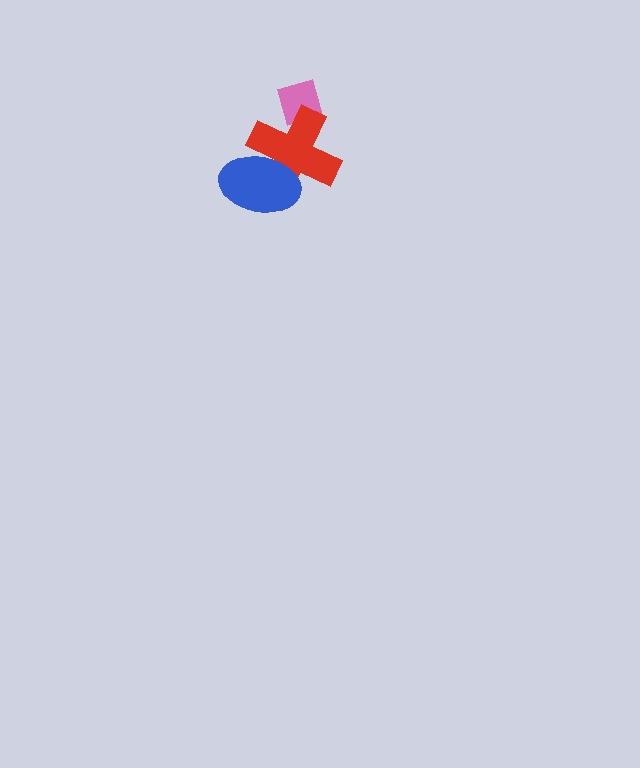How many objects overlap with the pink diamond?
1 object overlaps with the pink diamond.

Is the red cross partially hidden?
Yes, it is partially covered by another shape.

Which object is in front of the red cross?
The blue ellipse is in front of the red cross.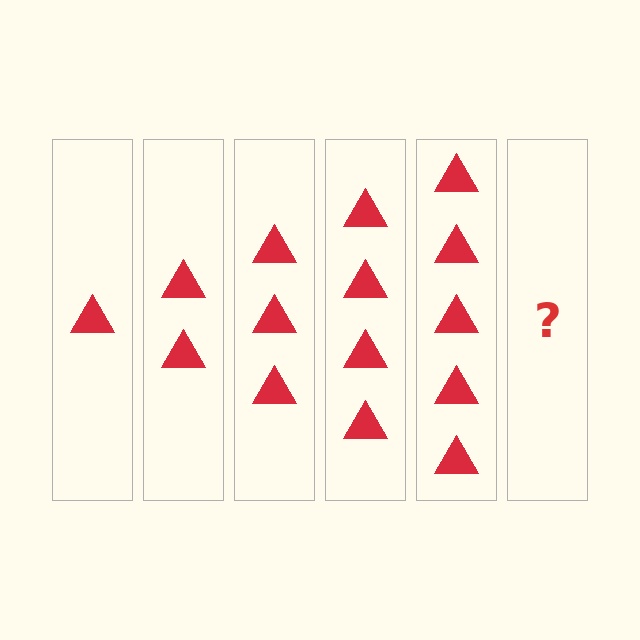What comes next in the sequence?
The next element should be 6 triangles.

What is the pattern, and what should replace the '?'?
The pattern is that each step adds one more triangle. The '?' should be 6 triangles.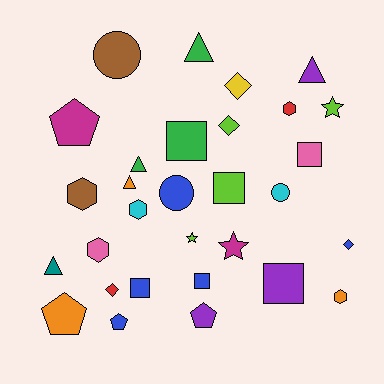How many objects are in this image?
There are 30 objects.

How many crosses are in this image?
There are no crosses.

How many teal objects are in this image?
There is 1 teal object.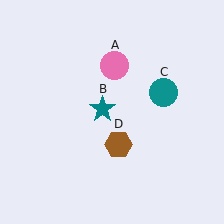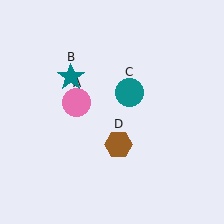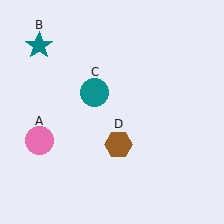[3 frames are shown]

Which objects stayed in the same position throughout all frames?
Brown hexagon (object D) remained stationary.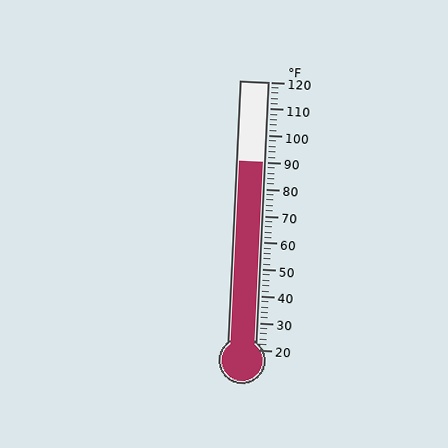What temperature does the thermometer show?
The thermometer shows approximately 90°F.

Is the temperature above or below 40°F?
The temperature is above 40°F.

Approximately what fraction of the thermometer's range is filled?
The thermometer is filled to approximately 70% of its range.